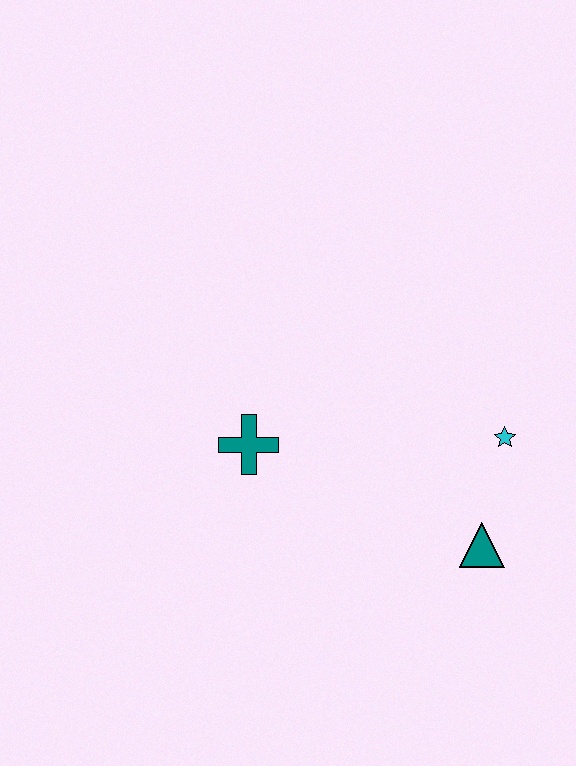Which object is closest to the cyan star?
The teal triangle is closest to the cyan star.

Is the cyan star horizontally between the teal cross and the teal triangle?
No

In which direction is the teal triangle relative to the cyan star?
The teal triangle is below the cyan star.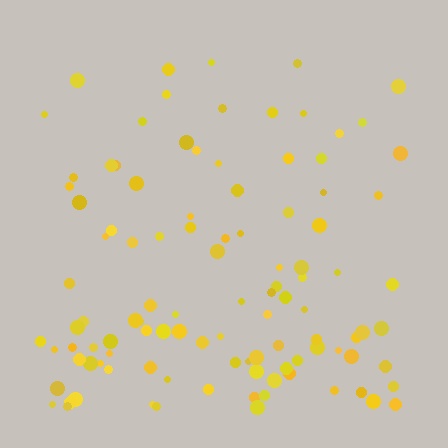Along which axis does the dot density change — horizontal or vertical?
Vertical.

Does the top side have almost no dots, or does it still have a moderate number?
Still a moderate number, just noticeably fewer than the bottom.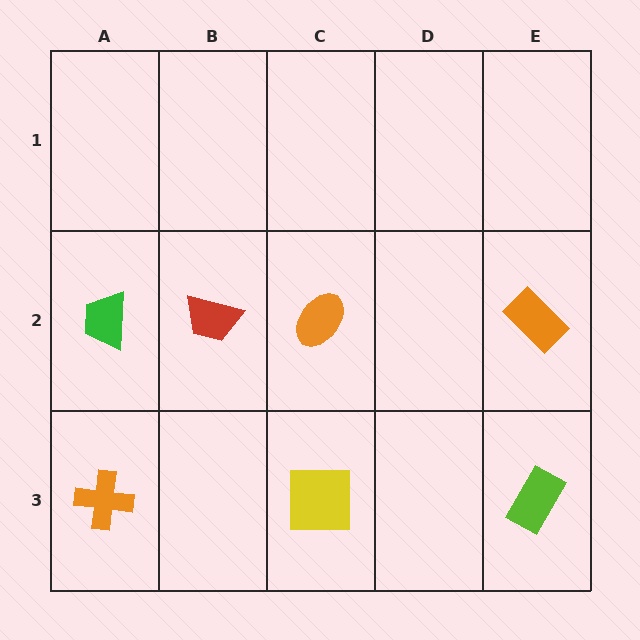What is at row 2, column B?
A red trapezoid.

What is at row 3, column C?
A yellow square.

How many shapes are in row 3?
3 shapes.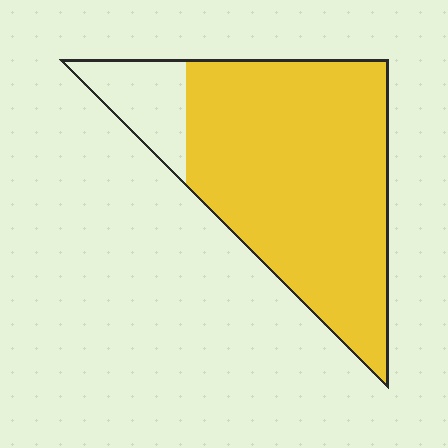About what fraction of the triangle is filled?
About five sixths (5/6).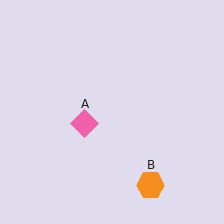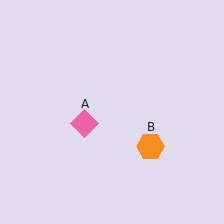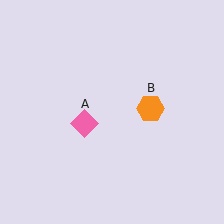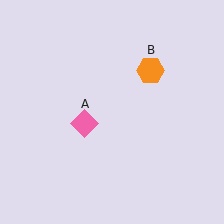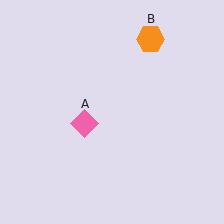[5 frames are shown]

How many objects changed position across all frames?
1 object changed position: orange hexagon (object B).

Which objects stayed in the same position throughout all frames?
Pink diamond (object A) remained stationary.